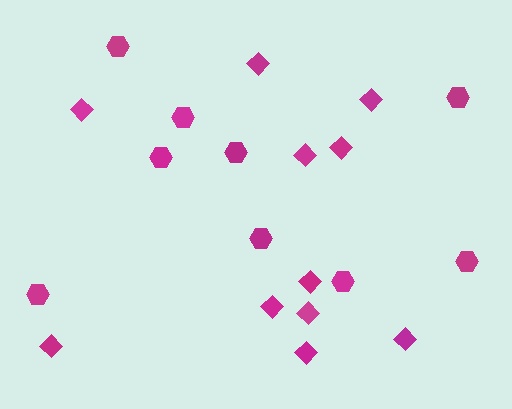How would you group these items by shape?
There are 2 groups: one group of diamonds (11) and one group of hexagons (9).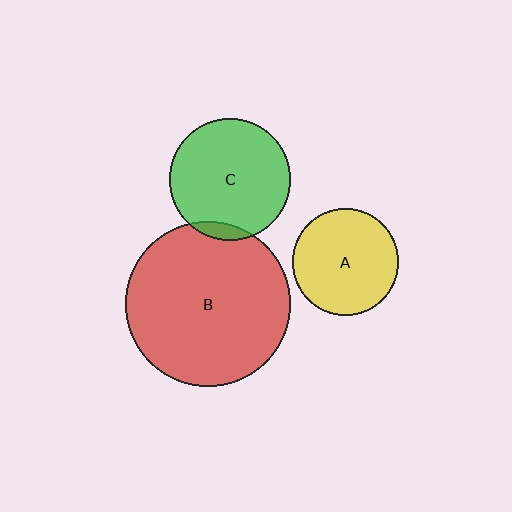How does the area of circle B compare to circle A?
Approximately 2.4 times.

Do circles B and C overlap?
Yes.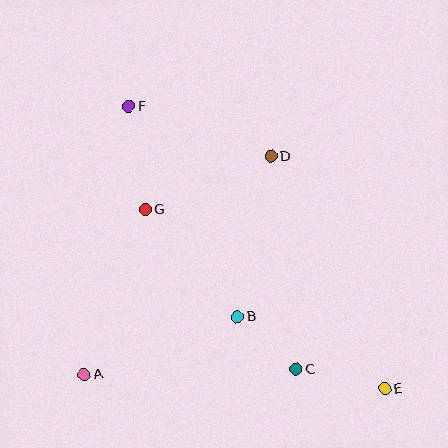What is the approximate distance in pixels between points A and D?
The distance between A and D is approximately 287 pixels.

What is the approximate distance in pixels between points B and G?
The distance between B and G is approximately 141 pixels.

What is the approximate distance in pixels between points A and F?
The distance between A and F is approximately 272 pixels.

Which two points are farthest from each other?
Points E and F are farthest from each other.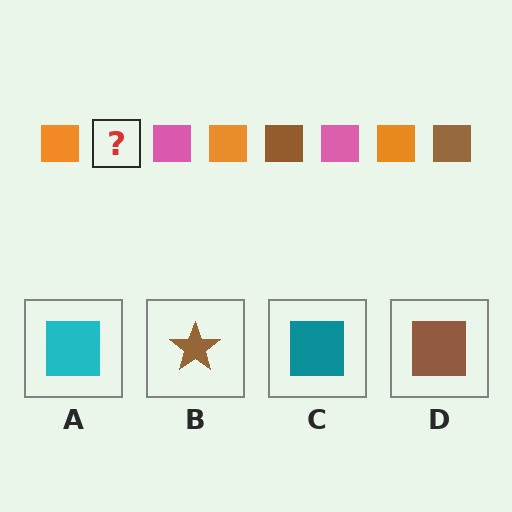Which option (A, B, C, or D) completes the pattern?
D.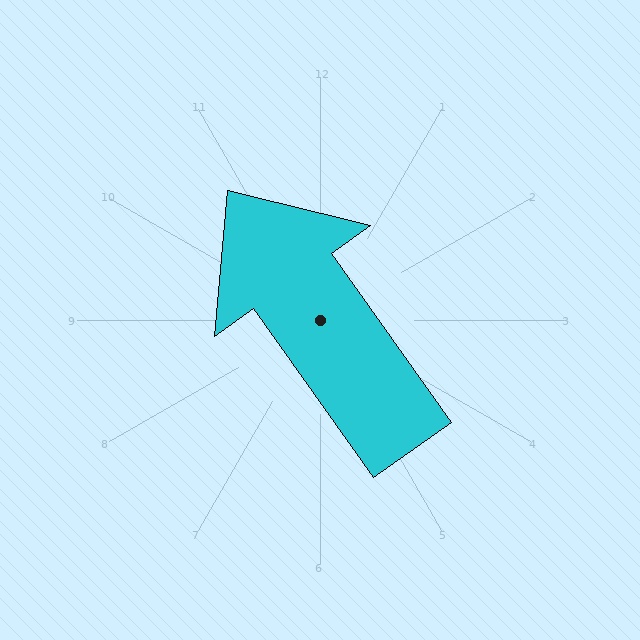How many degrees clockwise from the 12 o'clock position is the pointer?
Approximately 325 degrees.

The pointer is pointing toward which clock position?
Roughly 11 o'clock.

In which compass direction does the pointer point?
Northwest.